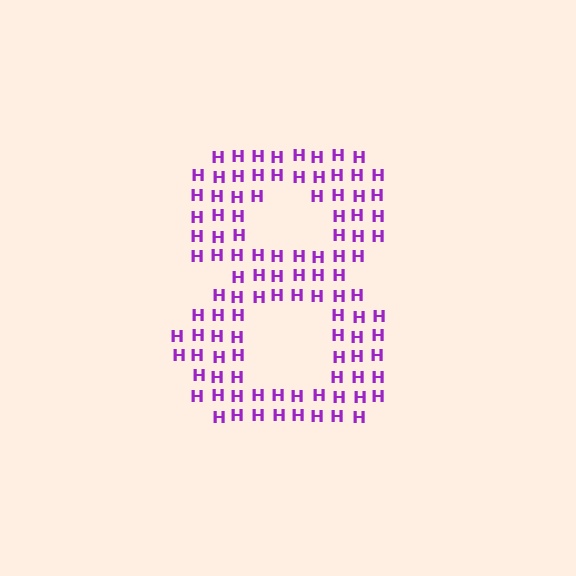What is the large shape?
The large shape is the digit 8.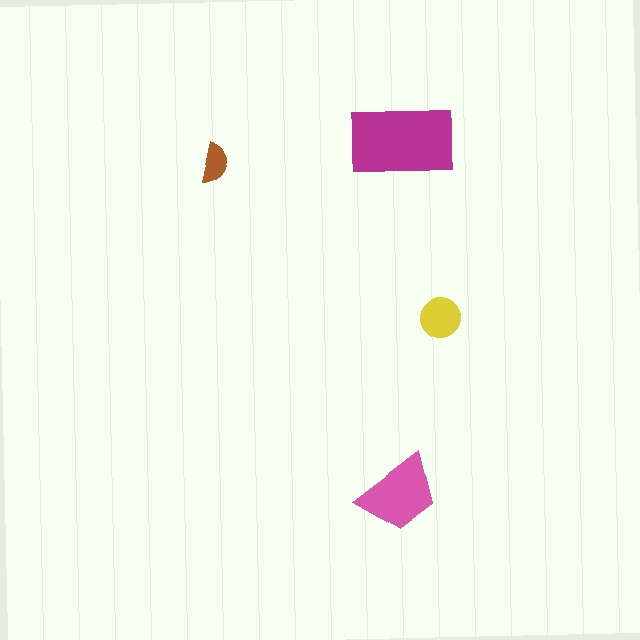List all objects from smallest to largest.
The brown semicircle, the yellow circle, the pink trapezoid, the magenta rectangle.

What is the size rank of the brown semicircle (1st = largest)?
4th.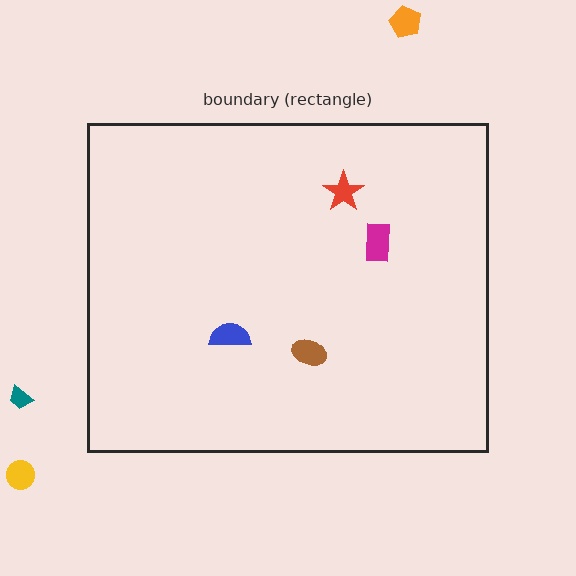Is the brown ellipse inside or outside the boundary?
Inside.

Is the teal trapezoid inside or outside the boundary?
Outside.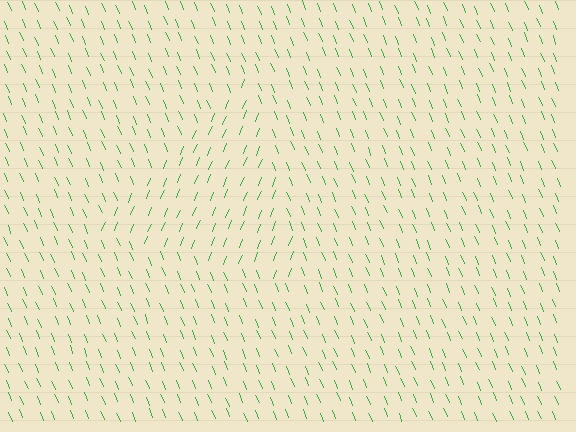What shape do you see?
I see a triangle.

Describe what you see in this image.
The image is filled with small green line segments. A triangle region in the image has lines oriented differently from the surrounding lines, creating a visible texture boundary.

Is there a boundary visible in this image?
Yes, there is a texture boundary formed by a change in line orientation.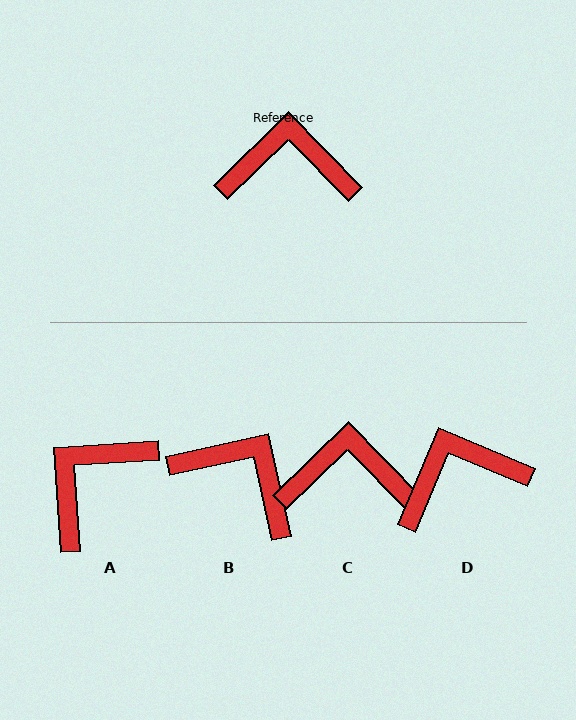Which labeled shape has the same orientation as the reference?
C.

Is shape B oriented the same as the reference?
No, it is off by about 32 degrees.